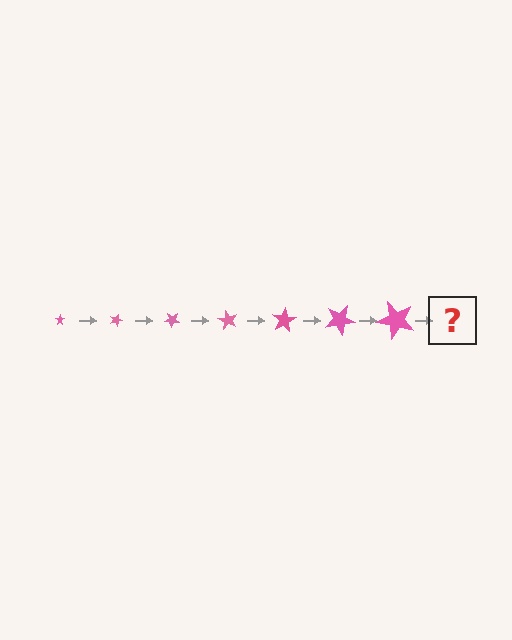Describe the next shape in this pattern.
It should be a star, larger than the previous one and rotated 140 degrees from the start.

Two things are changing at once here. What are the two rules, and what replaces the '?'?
The two rules are that the star grows larger each step and it rotates 20 degrees each step. The '?' should be a star, larger than the previous one and rotated 140 degrees from the start.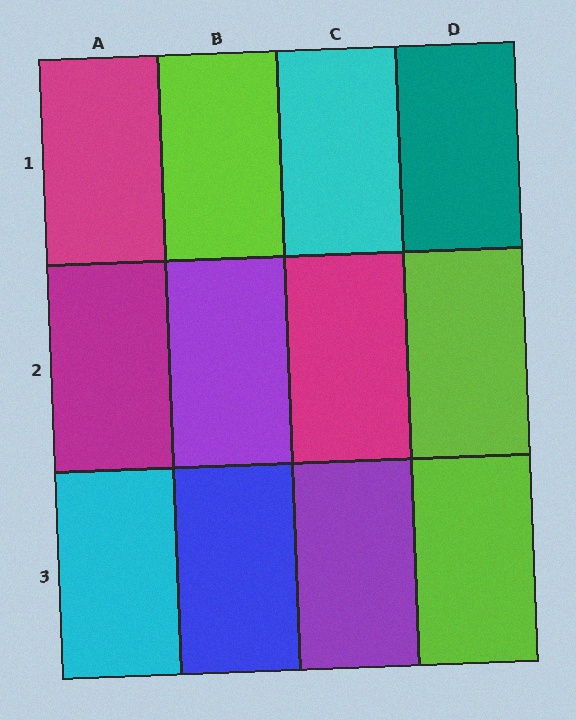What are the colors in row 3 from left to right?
Cyan, blue, purple, lime.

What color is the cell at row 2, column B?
Purple.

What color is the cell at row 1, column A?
Magenta.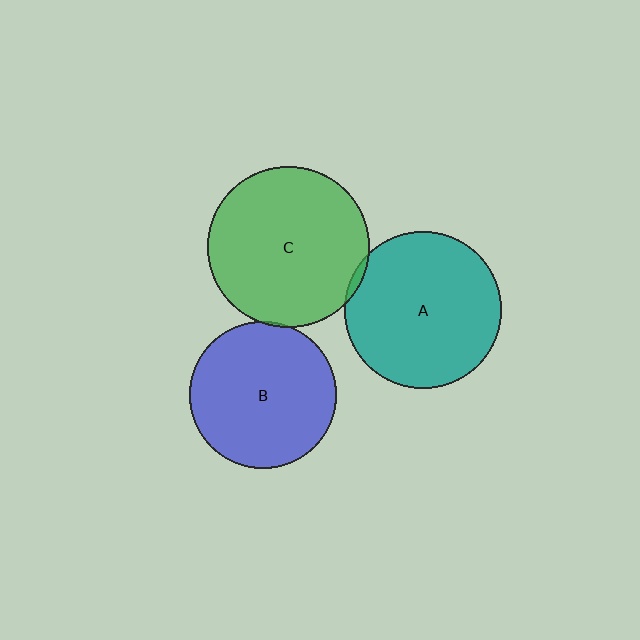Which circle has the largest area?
Circle C (green).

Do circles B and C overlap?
Yes.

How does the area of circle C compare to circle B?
Approximately 1.2 times.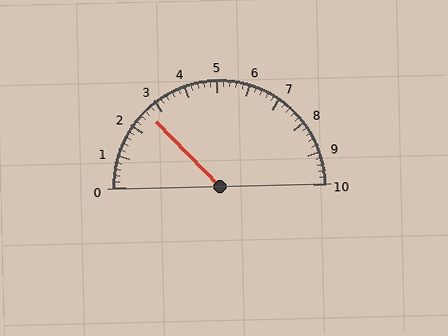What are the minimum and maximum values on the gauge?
The gauge ranges from 0 to 10.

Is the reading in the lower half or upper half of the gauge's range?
The reading is in the lower half of the range (0 to 10).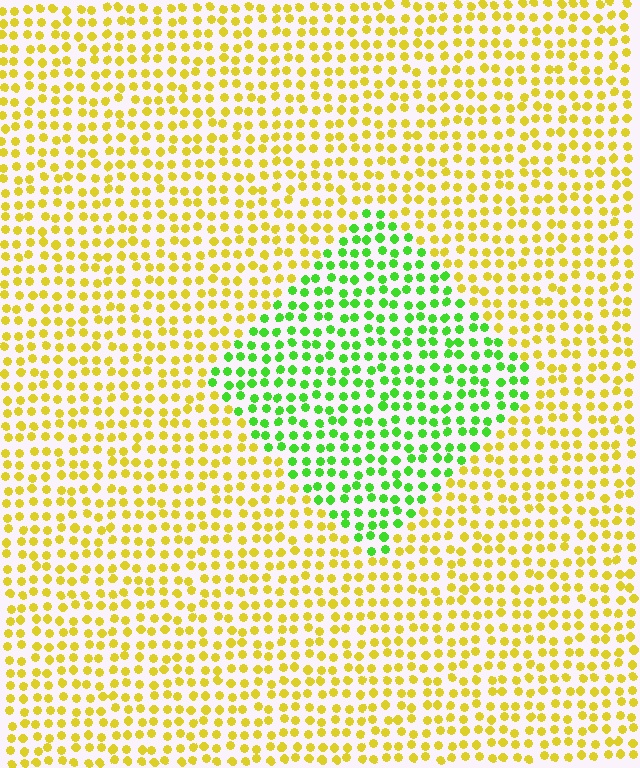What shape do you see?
I see a diamond.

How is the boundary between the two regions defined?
The boundary is defined purely by a slight shift in hue (about 57 degrees). Spacing, size, and orientation are identical on both sides.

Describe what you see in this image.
The image is filled with small yellow elements in a uniform arrangement. A diamond-shaped region is visible where the elements are tinted to a slightly different hue, forming a subtle color boundary.